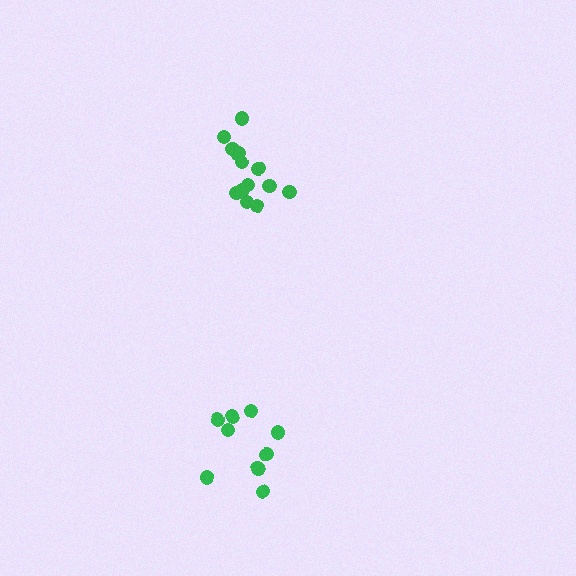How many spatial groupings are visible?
There are 2 spatial groupings.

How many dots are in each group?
Group 1: 9 dots, Group 2: 14 dots (23 total).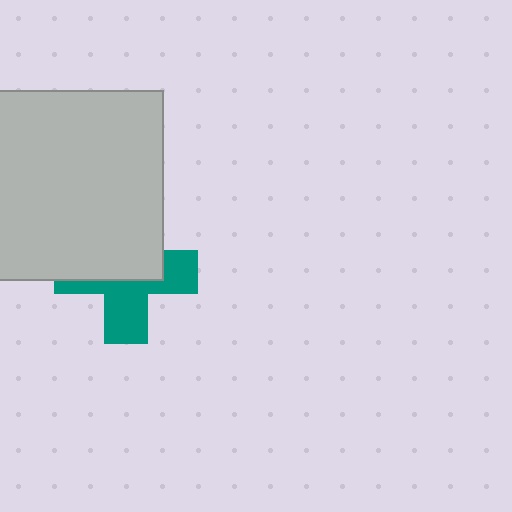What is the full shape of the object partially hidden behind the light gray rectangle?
The partially hidden object is a teal cross.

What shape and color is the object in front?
The object in front is a light gray rectangle.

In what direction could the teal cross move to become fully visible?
The teal cross could move down. That would shift it out from behind the light gray rectangle entirely.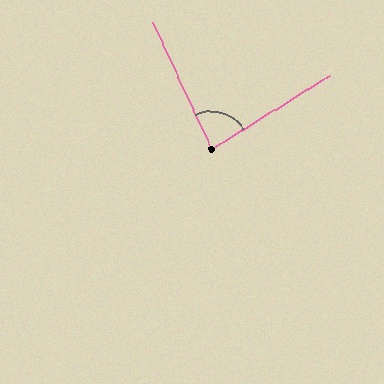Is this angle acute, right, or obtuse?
It is acute.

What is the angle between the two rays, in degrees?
Approximately 83 degrees.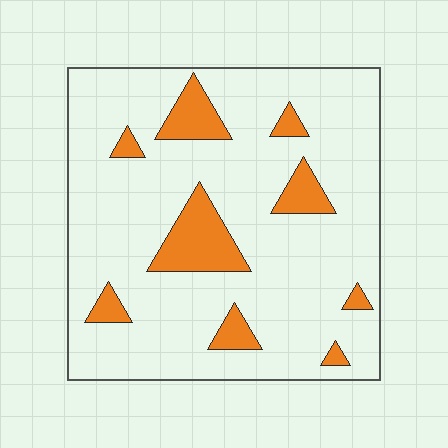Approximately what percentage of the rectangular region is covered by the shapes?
Approximately 15%.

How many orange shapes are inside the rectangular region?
9.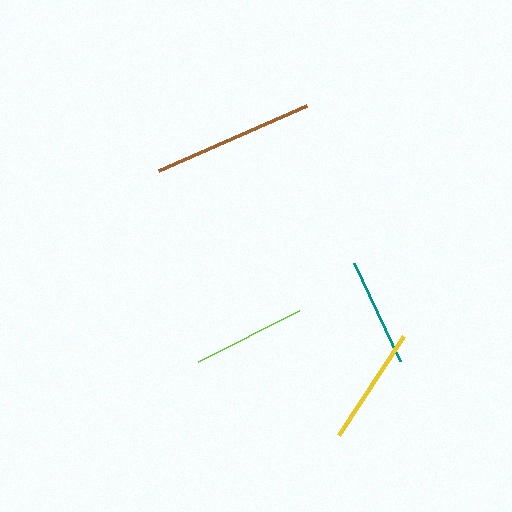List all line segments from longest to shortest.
From longest to shortest: brown, yellow, lime, teal.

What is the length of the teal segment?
The teal segment is approximately 108 pixels long.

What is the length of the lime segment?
The lime segment is approximately 113 pixels long.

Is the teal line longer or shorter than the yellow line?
The yellow line is longer than the teal line.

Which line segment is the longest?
The brown line is the longest at approximately 162 pixels.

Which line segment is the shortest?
The teal line is the shortest at approximately 108 pixels.